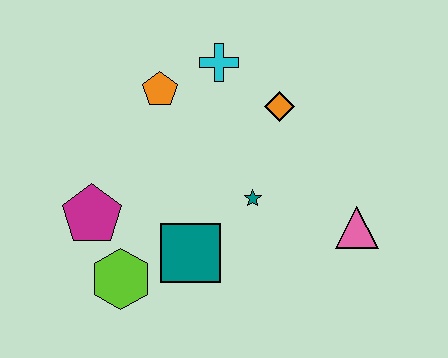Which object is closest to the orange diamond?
The cyan cross is closest to the orange diamond.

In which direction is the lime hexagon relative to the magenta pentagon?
The lime hexagon is below the magenta pentagon.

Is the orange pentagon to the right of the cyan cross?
No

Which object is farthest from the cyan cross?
The lime hexagon is farthest from the cyan cross.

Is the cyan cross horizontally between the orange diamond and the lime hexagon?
Yes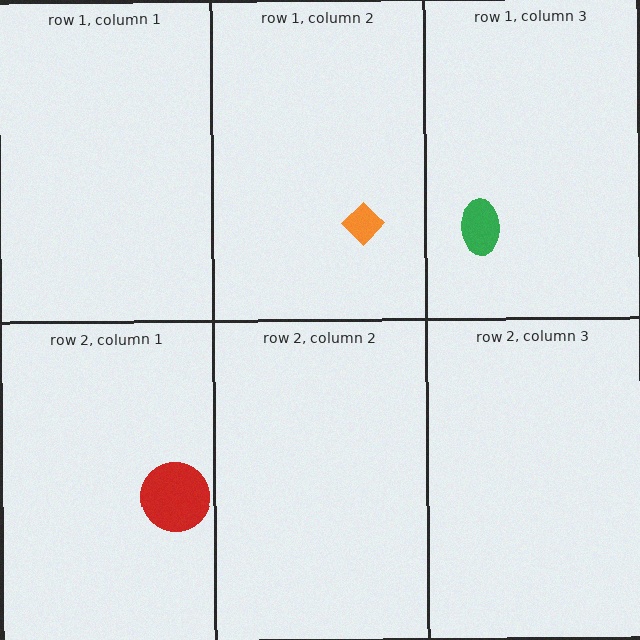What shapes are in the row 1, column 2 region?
The orange diamond.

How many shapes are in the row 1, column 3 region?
1.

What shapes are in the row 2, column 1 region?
The red circle.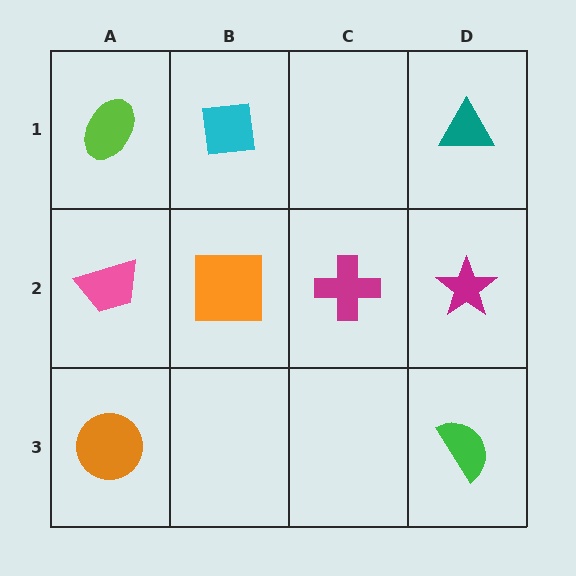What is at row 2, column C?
A magenta cross.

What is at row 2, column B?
An orange square.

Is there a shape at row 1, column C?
No, that cell is empty.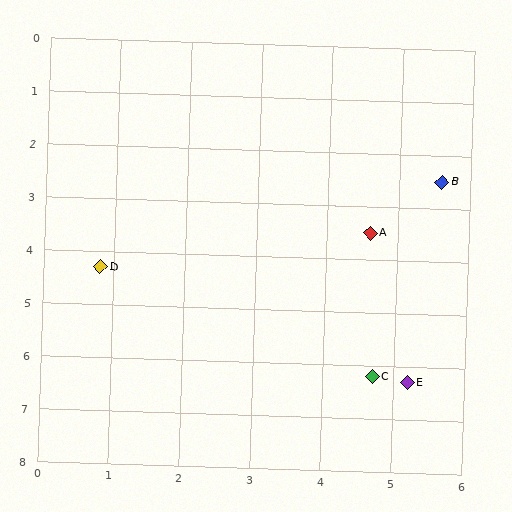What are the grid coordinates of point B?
Point B is at approximately (5.6, 2.5).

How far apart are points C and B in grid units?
Points C and B are about 3.8 grid units apart.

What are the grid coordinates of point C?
Point C is at approximately (4.7, 6.2).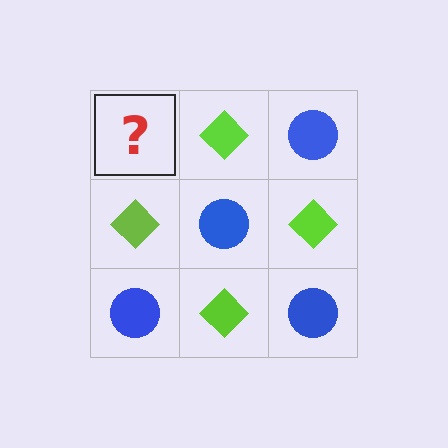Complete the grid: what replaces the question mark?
The question mark should be replaced with a blue circle.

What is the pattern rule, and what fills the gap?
The rule is that it alternates blue circle and lime diamond in a checkerboard pattern. The gap should be filled with a blue circle.